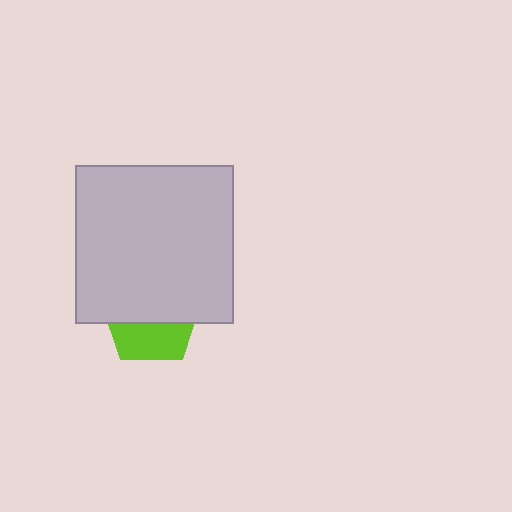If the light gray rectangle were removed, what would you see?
You would see the complete lime pentagon.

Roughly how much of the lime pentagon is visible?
A small part of it is visible (roughly 40%).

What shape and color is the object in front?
The object in front is a light gray rectangle.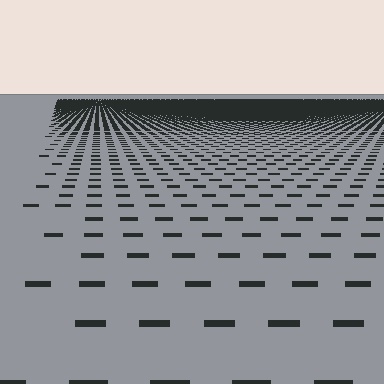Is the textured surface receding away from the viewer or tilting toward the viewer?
The surface is receding away from the viewer. Texture elements get smaller and denser toward the top.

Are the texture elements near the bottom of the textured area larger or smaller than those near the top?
Larger. Near the bottom, elements are closer to the viewer and appear at a bigger on-screen size.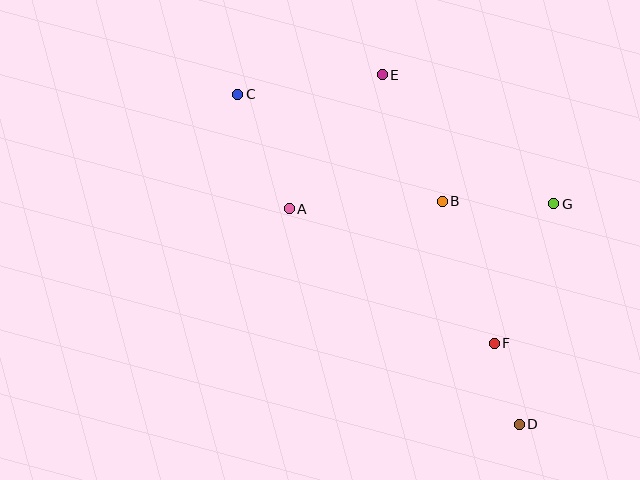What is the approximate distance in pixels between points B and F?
The distance between B and F is approximately 151 pixels.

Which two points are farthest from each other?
Points C and D are farthest from each other.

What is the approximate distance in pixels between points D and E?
The distance between D and E is approximately 375 pixels.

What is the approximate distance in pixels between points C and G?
The distance between C and G is approximately 334 pixels.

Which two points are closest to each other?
Points D and F are closest to each other.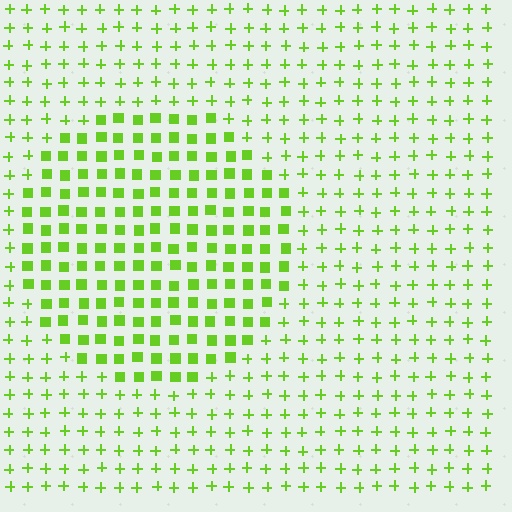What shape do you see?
I see a circle.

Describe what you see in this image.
The image is filled with small lime elements arranged in a uniform grid. A circle-shaped region contains squares, while the surrounding area contains plus signs. The boundary is defined purely by the change in element shape.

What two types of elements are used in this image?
The image uses squares inside the circle region and plus signs outside it.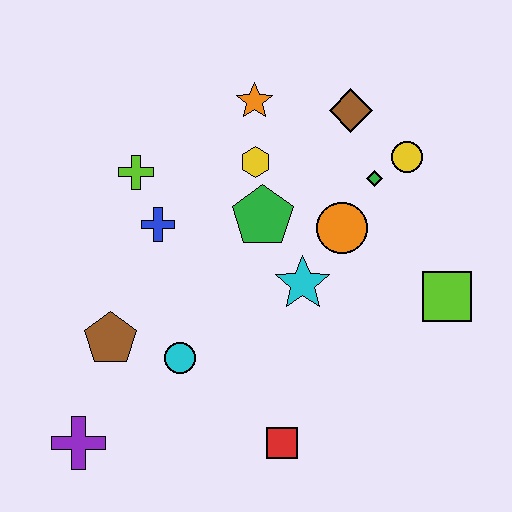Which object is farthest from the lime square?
The purple cross is farthest from the lime square.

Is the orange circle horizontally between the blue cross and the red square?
No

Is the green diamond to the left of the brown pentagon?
No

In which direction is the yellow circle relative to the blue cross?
The yellow circle is to the right of the blue cross.